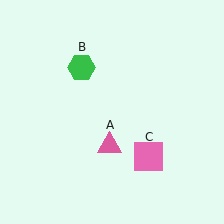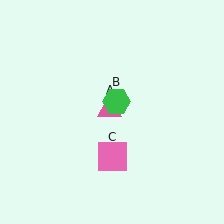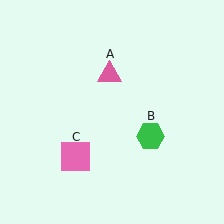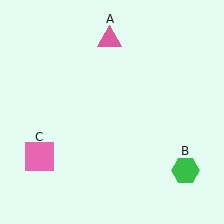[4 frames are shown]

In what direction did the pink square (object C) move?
The pink square (object C) moved left.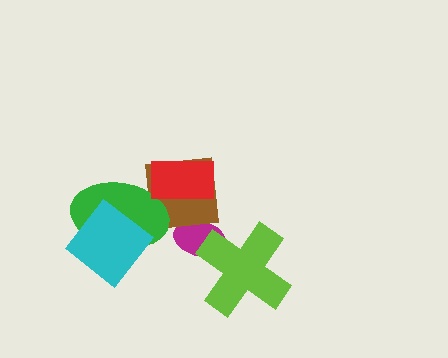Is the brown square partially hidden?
Yes, it is partially covered by another shape.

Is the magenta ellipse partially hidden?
Yes, it is partially covered by another shape.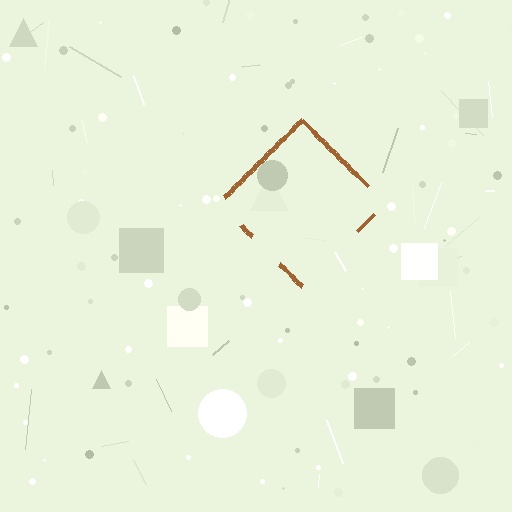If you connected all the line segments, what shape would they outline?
They would outline a diamond.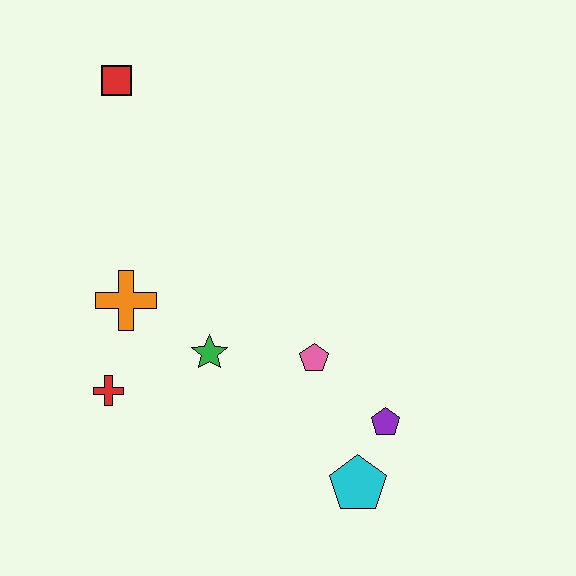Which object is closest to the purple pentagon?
The cyan pentagon is closest to the purple pentagon.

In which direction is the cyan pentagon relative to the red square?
The cyan pentagon is below the red square.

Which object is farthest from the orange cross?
The cyan pentagon is farthest from the orange cross.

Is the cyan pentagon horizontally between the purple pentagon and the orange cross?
Yes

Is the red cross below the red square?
Yes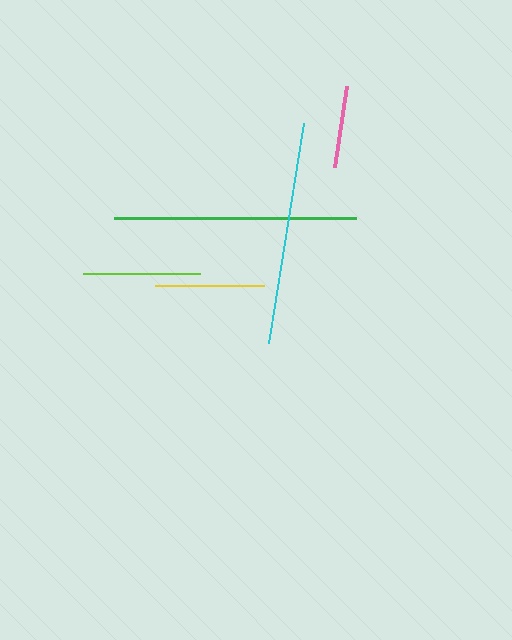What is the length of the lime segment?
The lime segment is approximately 117 pixels long.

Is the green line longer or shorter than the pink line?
The green line is longer than the pink line.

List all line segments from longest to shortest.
From longest to shortest: green, cyan, lime, yellow, pink.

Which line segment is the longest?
The green line is the longest at approximately 242 pixels.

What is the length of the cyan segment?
The cyan segment is approximately 223 pixels long.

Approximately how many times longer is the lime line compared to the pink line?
The lime line is approximately 1.4 times the length of the pink line.